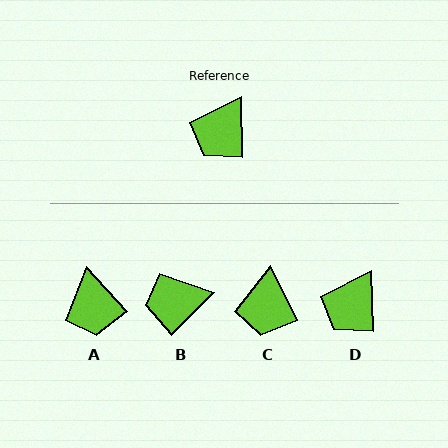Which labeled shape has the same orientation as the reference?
D.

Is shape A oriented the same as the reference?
No, it is off by about 41 degrees.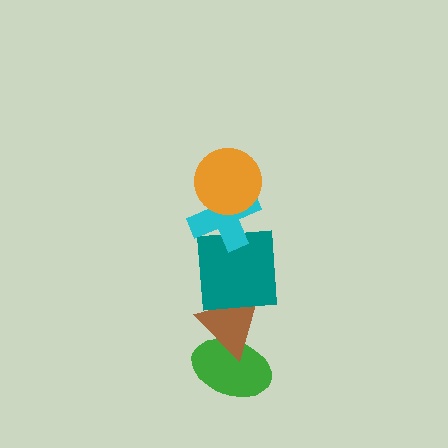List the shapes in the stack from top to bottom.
From top to bottom: the orange circle, the cyan cross, the teal square, the brown triangle, the green ellipse.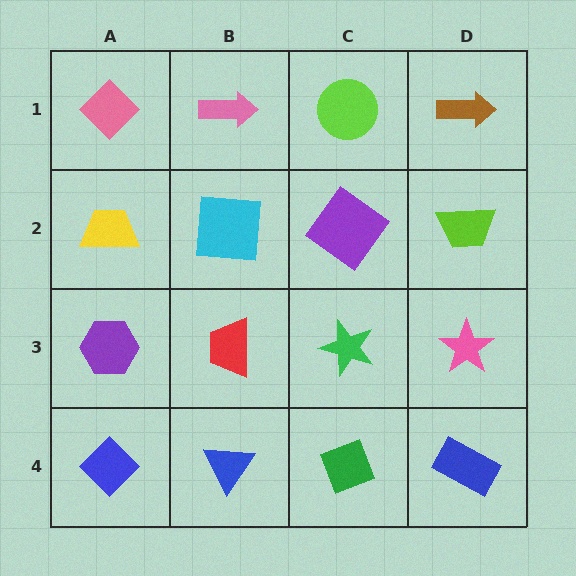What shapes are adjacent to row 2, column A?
A pink diamond (row 1, column A), a purple hexagon (row 3, column A), a cyan square (row 2, column B).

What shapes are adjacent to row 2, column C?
A lime circle (row 1, column C), a green star (row 3, column C), a cyan square (row 2, column B), a lime trapezoid (row 2, column D).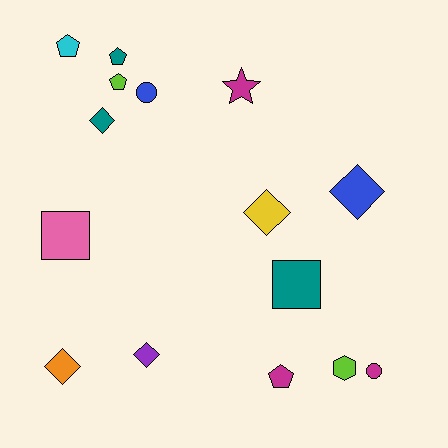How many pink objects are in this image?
There is 1 pink object.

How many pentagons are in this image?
There are 4 pentagons.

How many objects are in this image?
There are 15 objects.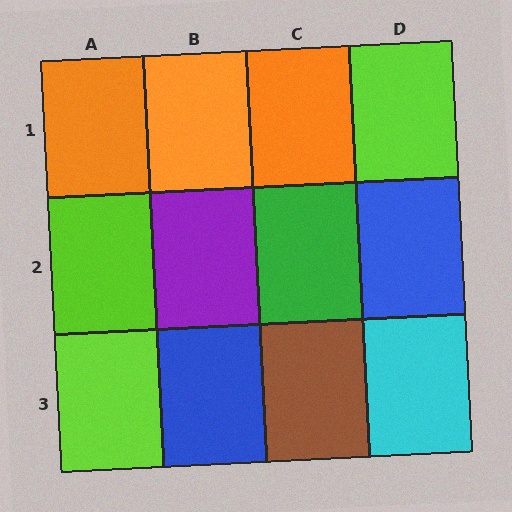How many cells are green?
1 cell is green.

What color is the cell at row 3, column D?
Cyan.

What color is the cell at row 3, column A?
Lime.